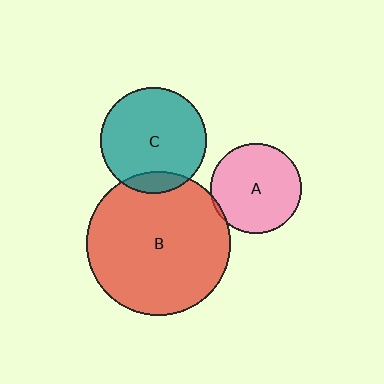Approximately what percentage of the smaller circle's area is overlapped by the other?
Approximately 5%.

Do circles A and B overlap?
Yes.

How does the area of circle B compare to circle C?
Approximately 1.8 times.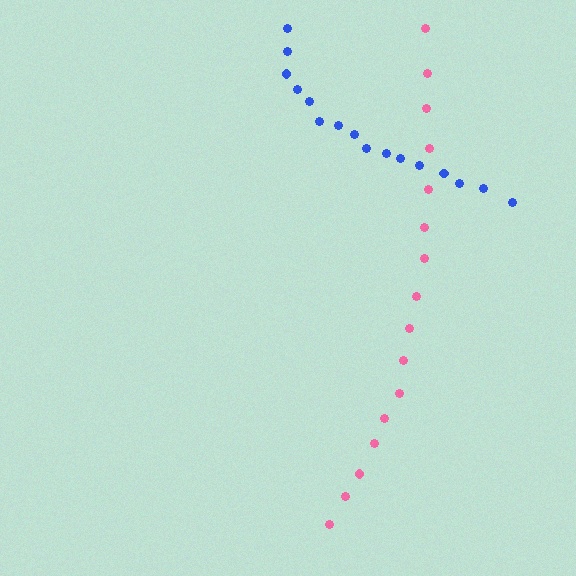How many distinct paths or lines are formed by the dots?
There are 2 distinct paths.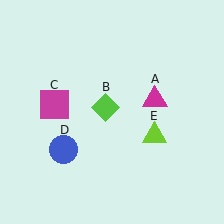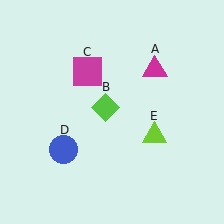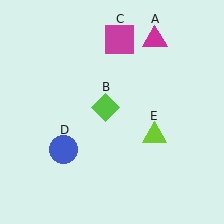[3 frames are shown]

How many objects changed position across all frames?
2 objects changed position: magenta triangle (object A), magenta square (object C).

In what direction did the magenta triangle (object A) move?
The magenta triangle (object A) moved up.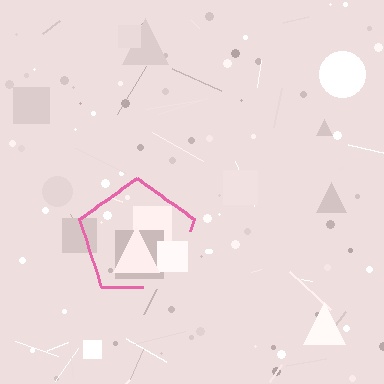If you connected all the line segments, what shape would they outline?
They would outline a pentagon.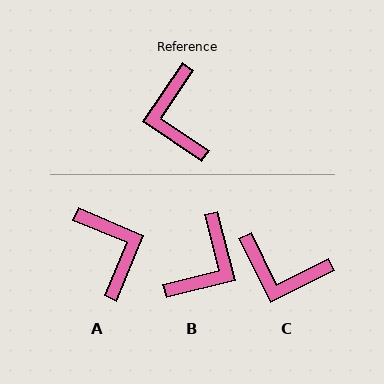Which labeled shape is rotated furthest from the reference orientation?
A, about 168 degrees away.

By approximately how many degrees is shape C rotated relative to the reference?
Approximately 61 degrees counter-clockwise.